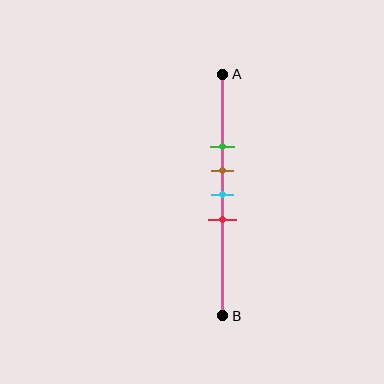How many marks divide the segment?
There are 4 marks dividing the segment.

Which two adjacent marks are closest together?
The brown and cyan marks are the closest adjacent pair.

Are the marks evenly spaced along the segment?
Yes, the marks are approximately evenly spaced.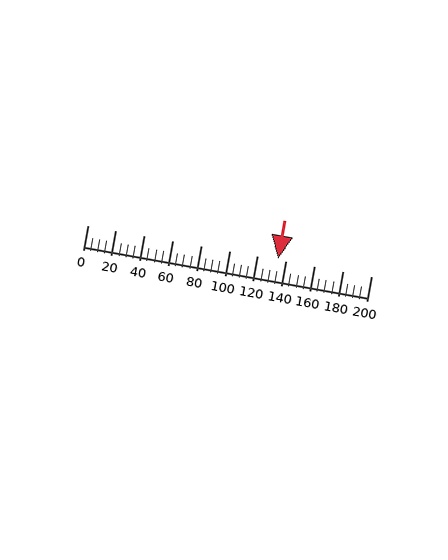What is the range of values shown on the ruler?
The ruler shows values from 0 to 200.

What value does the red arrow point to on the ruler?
The red arrow points to approximately 134.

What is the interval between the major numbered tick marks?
The major tick marks are spaced 20 units apart.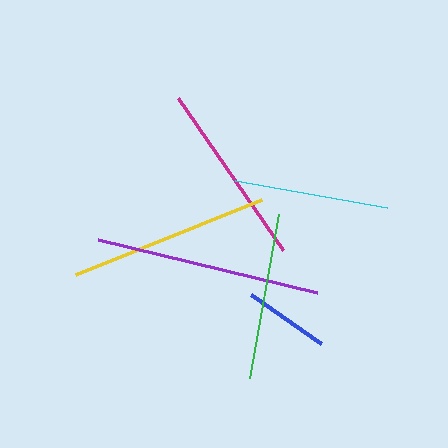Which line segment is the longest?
The purple line is the longest at approximately 225 pixels.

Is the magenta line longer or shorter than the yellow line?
The yellow line is longer than the magenta line.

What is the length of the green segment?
The green segment is approximately 167 pixels long.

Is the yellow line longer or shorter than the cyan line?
The yellow line is longer than the cyan line.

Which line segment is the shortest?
The blue line is the shortest at approximately 86 pixels.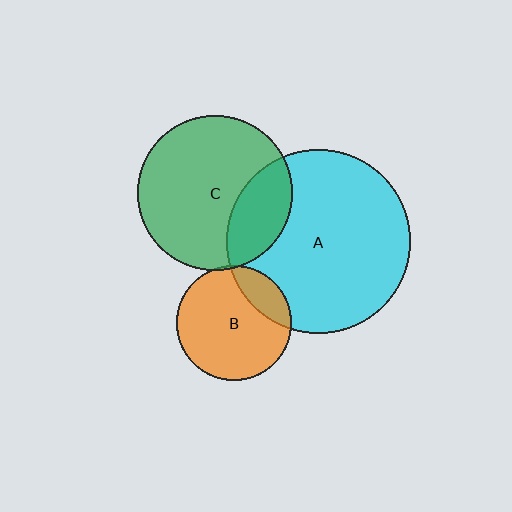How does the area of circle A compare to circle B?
Approximately 2.6 times.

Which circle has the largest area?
Circle A (cyan).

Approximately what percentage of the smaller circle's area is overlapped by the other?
Approximately 5%.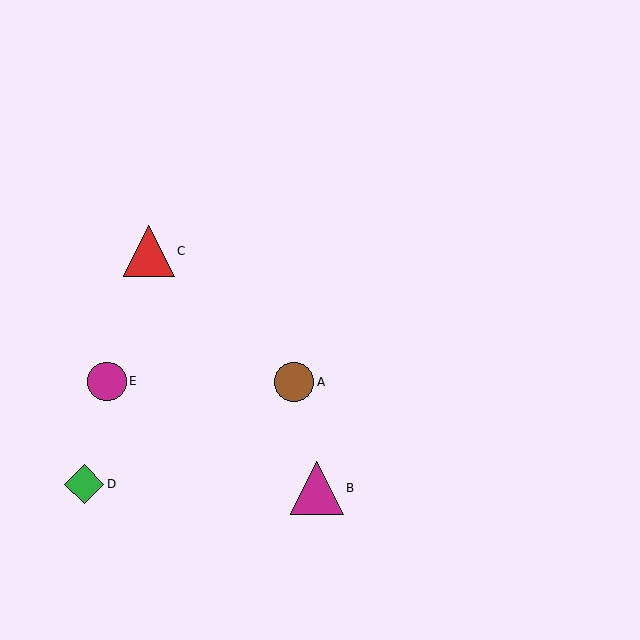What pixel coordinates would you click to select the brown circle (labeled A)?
Click at (294, 382) to select the brown circle A.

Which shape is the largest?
The magenta triangle (labeled B) is the largest.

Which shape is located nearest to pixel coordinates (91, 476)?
The green diamond (labeled D) at (84, 484) is nearest to that location.